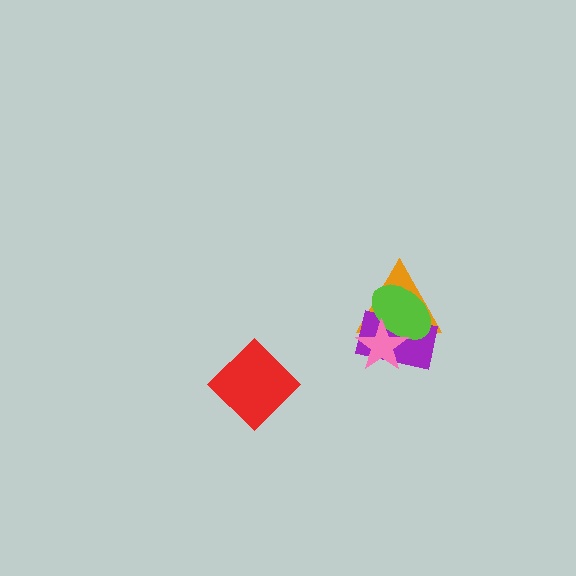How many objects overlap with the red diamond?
0 objects overlap with the red diamond.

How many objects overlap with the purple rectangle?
3 objects overlap with the purple rectangle.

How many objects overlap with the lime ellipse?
3 objects overlap with the lime ellipse.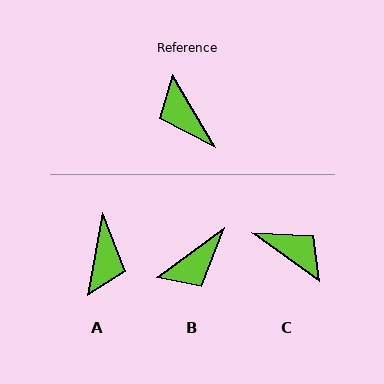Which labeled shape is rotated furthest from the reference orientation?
C, about 155 degrees away.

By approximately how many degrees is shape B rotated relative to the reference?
Approximately 96 degrees counter-clockwise.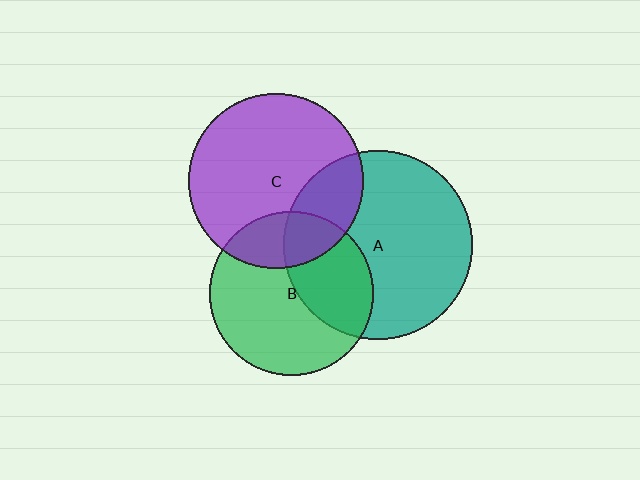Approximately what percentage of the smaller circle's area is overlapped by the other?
Approximately 40%.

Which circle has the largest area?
Circle A (teal).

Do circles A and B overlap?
Yes.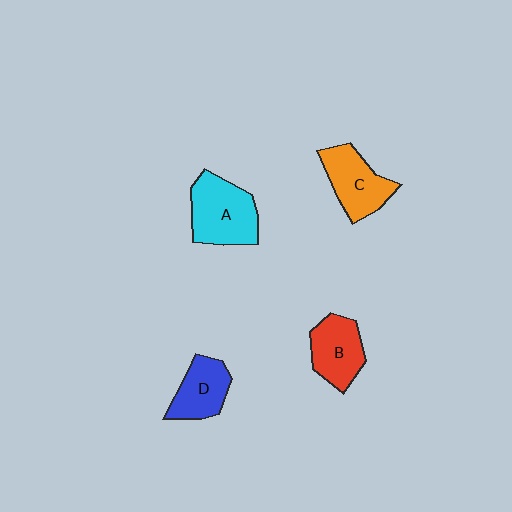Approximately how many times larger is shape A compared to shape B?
Approximately 1.3 times.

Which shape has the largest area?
Shape A (cyan).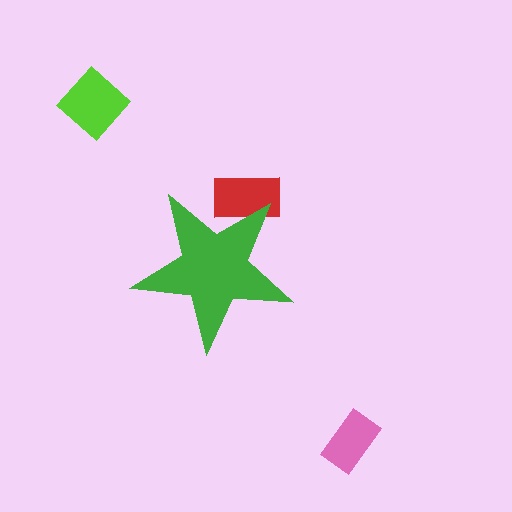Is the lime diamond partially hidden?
No, the lime diamond is fully visible.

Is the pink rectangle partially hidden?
No, the pink rectangle is fully visible.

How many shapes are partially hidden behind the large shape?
1 shape is partially hidden.